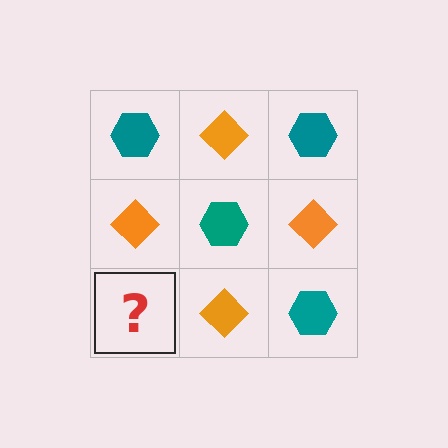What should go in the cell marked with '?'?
The missing cell should contain a teal hexagon.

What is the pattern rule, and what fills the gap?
The rule is that it alternates teal hexagon and orange diamond in a checkerboard pattern. The gap should be filled with a teal hexagon.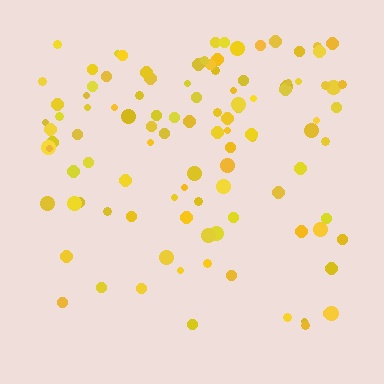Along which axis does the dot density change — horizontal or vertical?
Vertical.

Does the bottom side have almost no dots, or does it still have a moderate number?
Still a moderate number, just noticeably fewer than the top.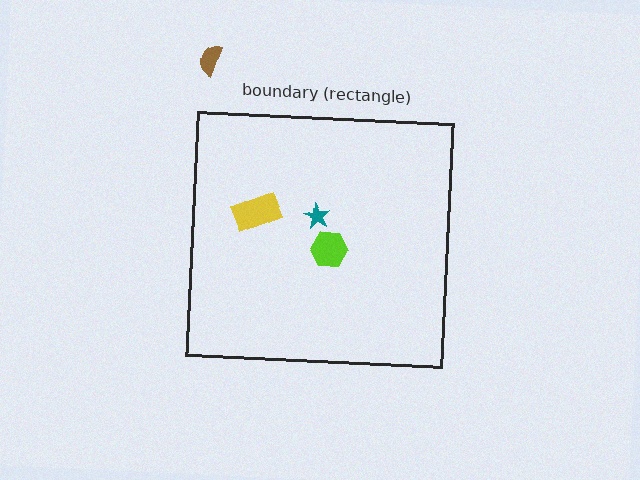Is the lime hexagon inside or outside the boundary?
Inside.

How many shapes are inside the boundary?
3 inside, 1 outside.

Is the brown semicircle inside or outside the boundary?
Outside.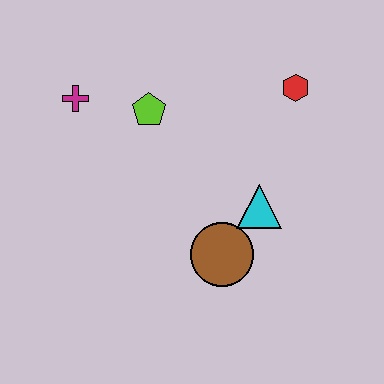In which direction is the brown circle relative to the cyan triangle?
The brown circle is below the cyan triangle.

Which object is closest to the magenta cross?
The lime pentagon is closest to the magenta cross.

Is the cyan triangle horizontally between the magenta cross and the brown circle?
No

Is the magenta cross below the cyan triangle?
No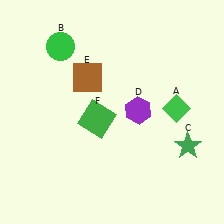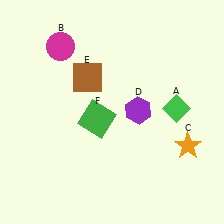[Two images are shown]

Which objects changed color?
B changed from green to magenta. C changed from green to orange.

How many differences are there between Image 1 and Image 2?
There are 2 differences between the two images.